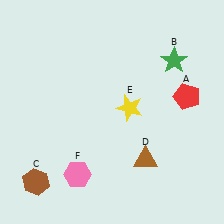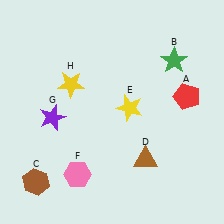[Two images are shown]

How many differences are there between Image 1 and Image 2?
There are 2 differences between the two images.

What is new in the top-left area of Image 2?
A yellow star (H) was added in the top-left area of Image 2.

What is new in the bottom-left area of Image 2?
A purple star (G) was added in the bottom-left area of Image 2.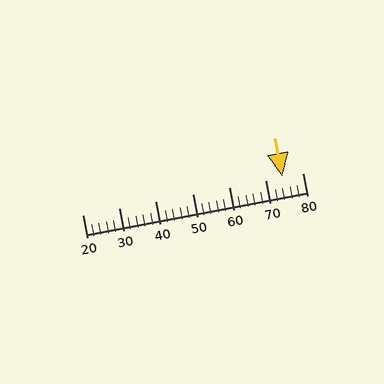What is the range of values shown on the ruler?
The ruler shows values from 20 to 80.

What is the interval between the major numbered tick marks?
The major tick marks are spaced 10 units apart.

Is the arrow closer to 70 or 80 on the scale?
The arrow is closer to 70.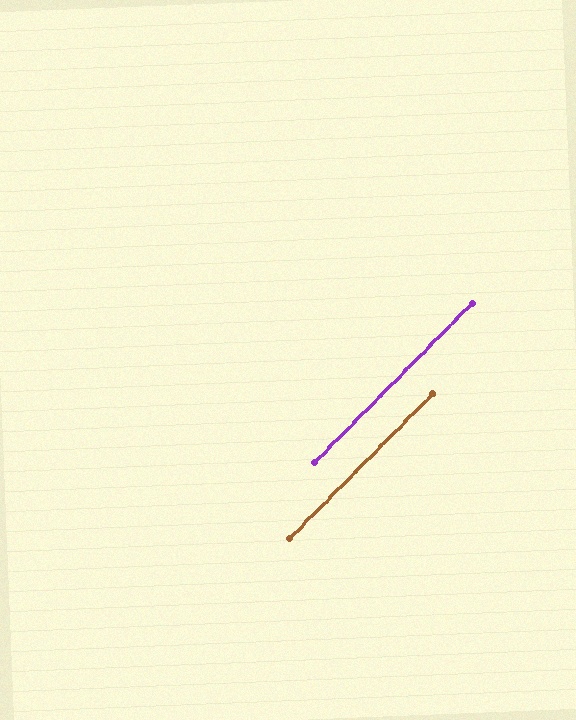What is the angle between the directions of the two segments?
Approximately 0 degrees.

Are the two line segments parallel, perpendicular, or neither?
Parallel — their directions differ by only 0.2°.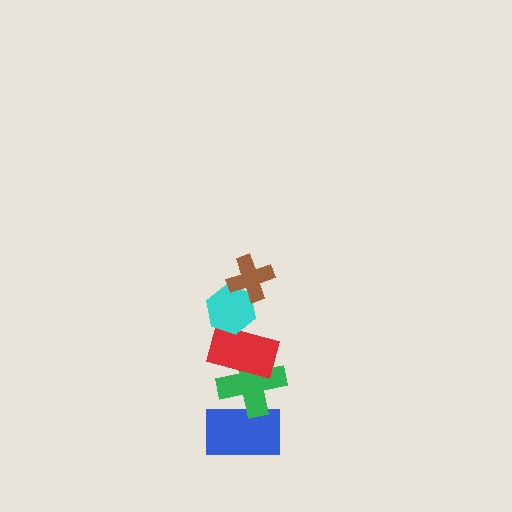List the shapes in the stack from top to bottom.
From top to bottom: the brown cross, the cyan hexagon, the red rectangle, the green cross, the blue rectangle.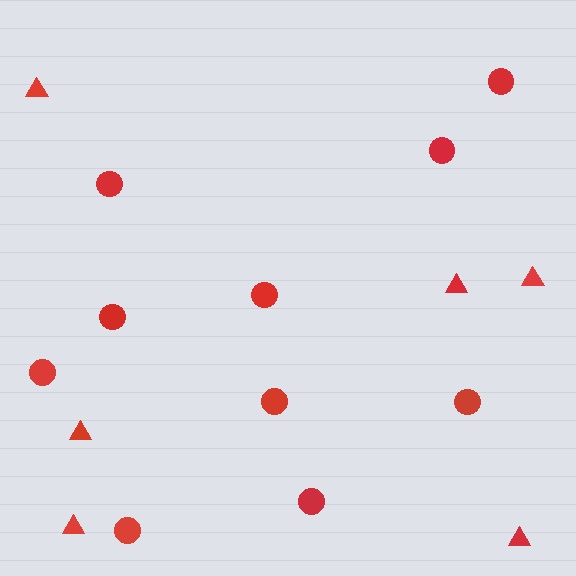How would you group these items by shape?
There are 2 groups: one group of circles (10) and one group of triangles (6).